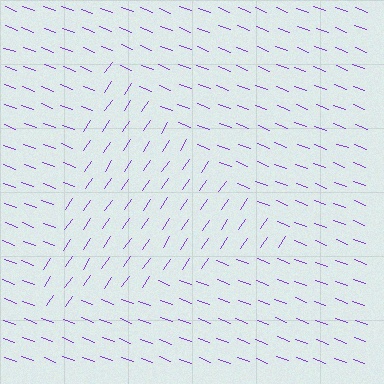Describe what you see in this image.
The image is filled with small purple line segments. A triangle region in the image has lines oriented differently from the surrounding lines, creating a visible texture boundary.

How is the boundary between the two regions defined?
The boundary is defined purely by a change in line orientation (approximately 76 degrees difference). All lines are the same color and thickness.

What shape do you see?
I see a triangle.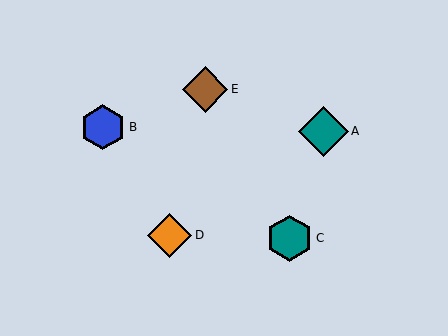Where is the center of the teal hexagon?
The center of the teal hexagon is at (290, 238).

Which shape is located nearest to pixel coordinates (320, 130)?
The teal diamond (labeled A) at (323, 131) is nearest to that location.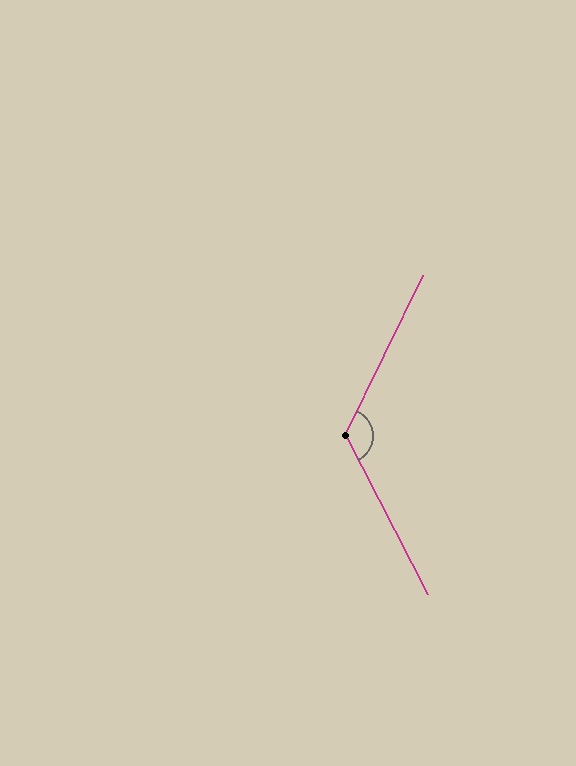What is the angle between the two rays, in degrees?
Approximately 127 degrees.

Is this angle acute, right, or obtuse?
It is obtuse.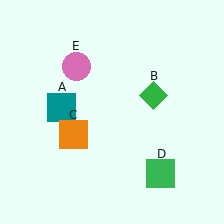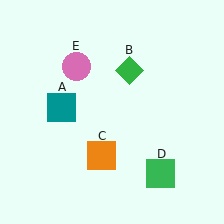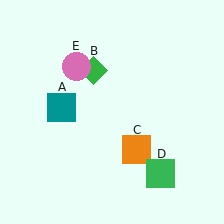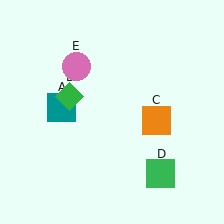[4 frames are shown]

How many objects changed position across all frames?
2 objects changed position: green diamond (object B), orange square (object C).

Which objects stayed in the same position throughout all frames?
Teal square (object A) and green square (object D) and pink circle (object E) remained stationary.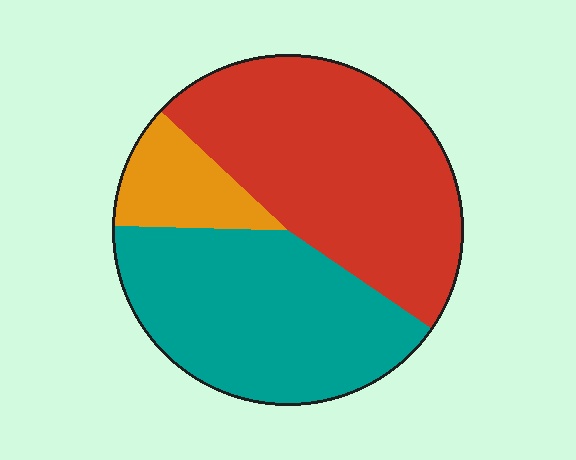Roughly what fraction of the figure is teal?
Teal takes up about two fifths (2/5) of the figure.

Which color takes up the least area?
Orange, at roughly 10%.